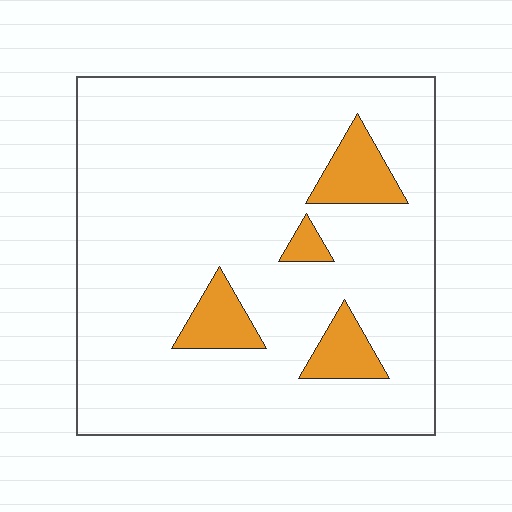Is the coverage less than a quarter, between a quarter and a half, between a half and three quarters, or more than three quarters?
Less than a quarter.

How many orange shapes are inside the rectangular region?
4.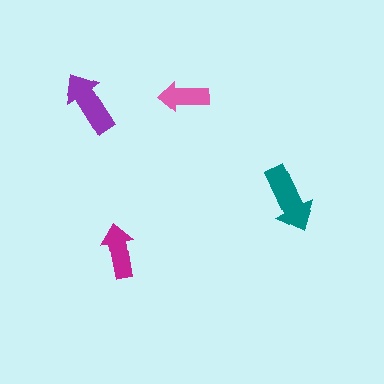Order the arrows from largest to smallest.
the teal one, the purple one, the magenta one, the pink one.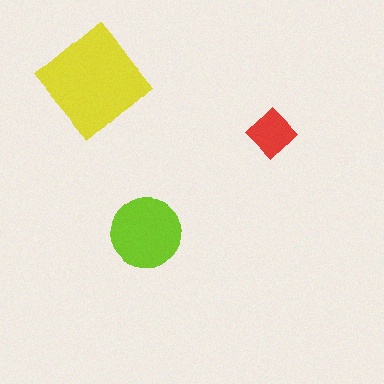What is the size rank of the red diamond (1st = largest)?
3rd.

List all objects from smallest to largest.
The red diamond, the lime circle, the yellow diamond.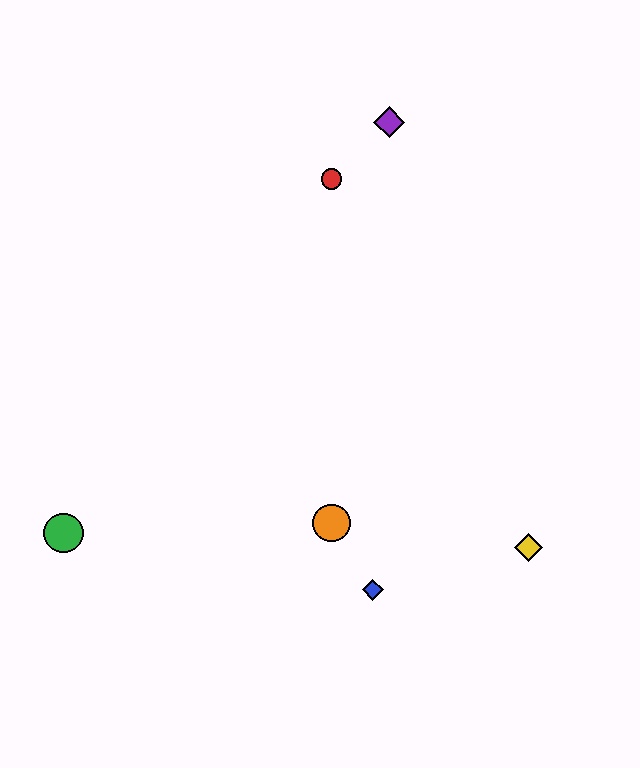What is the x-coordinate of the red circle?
The red circle is at x≈332.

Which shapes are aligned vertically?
The red circle, the orange circle are aligned vertically.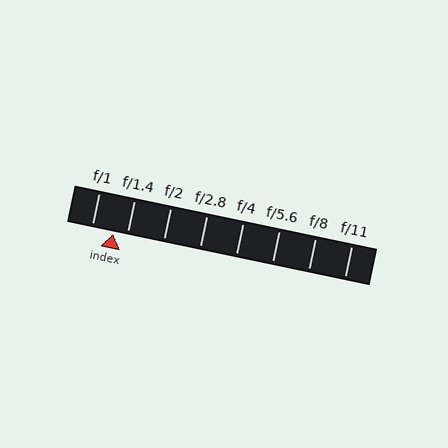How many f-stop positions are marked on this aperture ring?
There are 8 f-stop positions marked.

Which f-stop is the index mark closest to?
The index mark is closest to f/1.4.